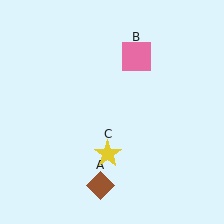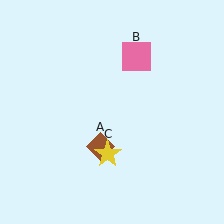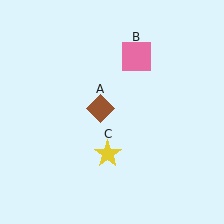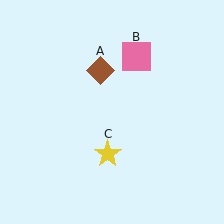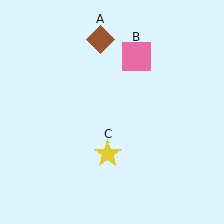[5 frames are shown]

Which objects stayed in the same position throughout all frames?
Pink square (object B) and yellow star (object C) remained stationary.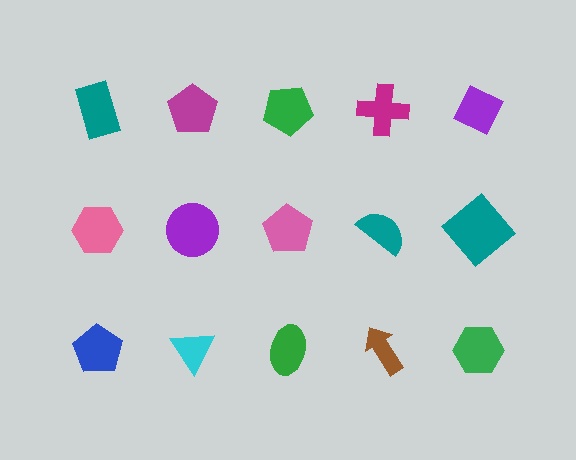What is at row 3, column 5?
A green hexagon.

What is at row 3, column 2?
A cyan triangle.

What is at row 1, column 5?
A purple diamond.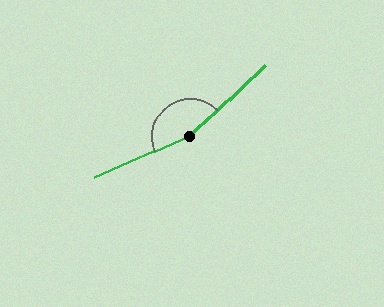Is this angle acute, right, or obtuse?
It is obtuse.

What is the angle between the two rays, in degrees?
Approximately 159 degrees.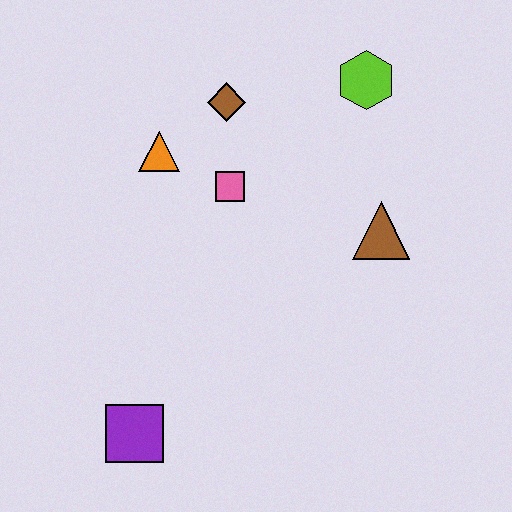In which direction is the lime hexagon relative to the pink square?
The lime hexagon is to the right of the pink square.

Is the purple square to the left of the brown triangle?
Yes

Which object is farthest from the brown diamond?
The purple square is farthest from the brown diamond.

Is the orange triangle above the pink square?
Yes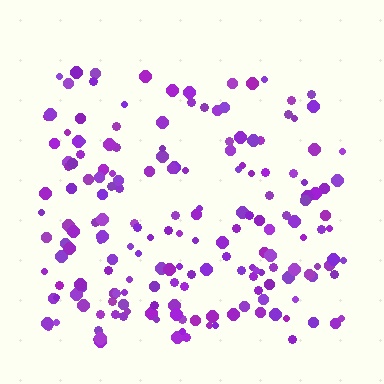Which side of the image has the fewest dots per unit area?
The top.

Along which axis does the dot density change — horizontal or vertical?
Vertical.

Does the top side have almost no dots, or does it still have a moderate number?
Still a moderate number, just noticeably fewer than the bottom.